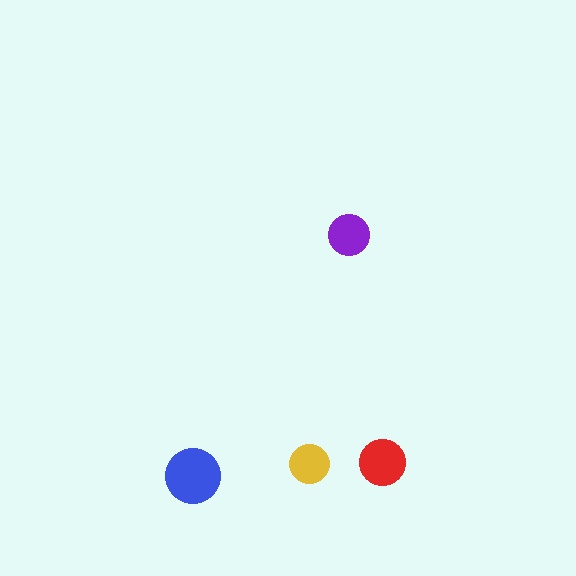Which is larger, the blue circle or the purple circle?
The blue one.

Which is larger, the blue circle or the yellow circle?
The blue one.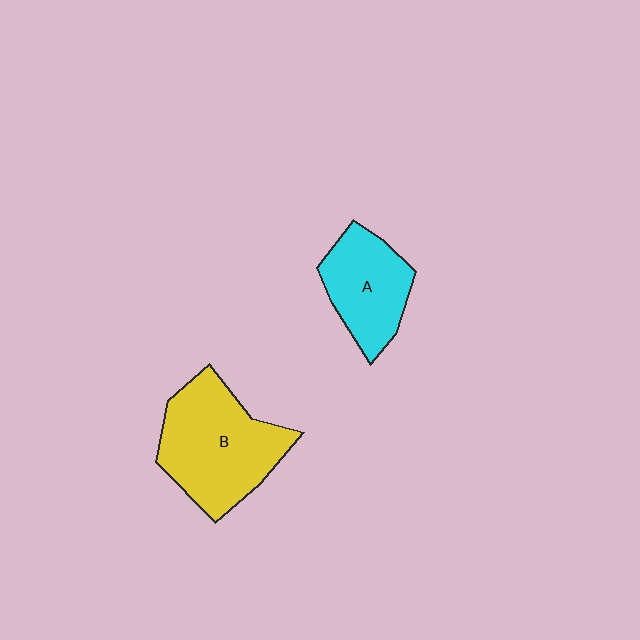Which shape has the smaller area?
Shape A (cyan).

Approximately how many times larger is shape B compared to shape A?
Approximately 1.5 times.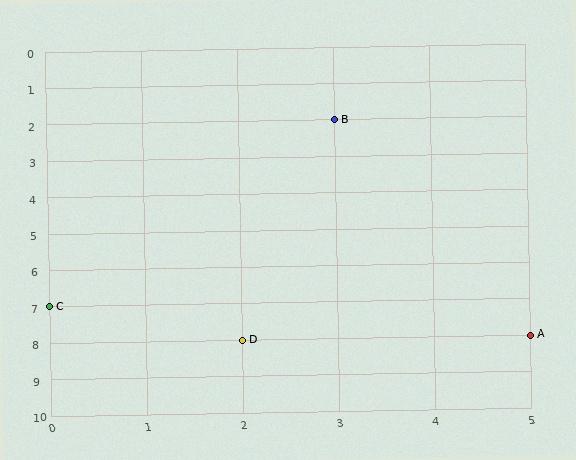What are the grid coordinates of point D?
Point D is at grid coordinates (2, 8).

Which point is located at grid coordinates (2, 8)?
Point D is at (2, 8).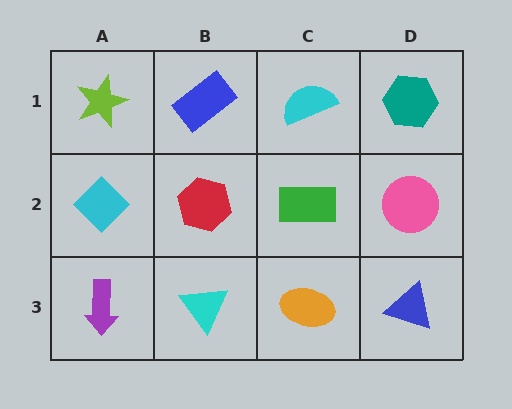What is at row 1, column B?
A blue rectangle.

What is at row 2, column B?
A red hexagon.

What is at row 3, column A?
A purple arrow.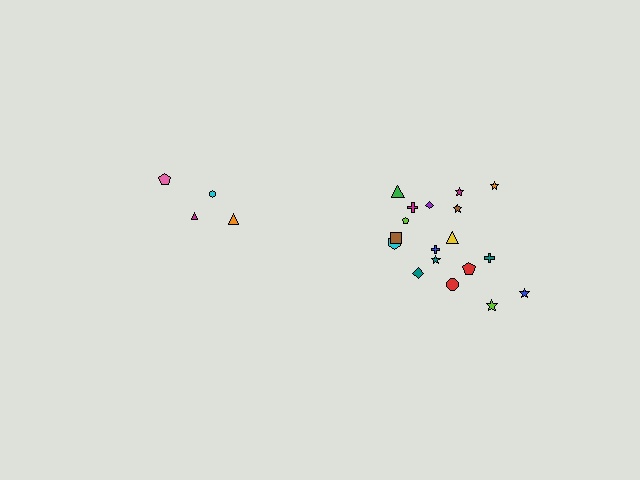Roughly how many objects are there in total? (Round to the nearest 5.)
Roughly 20 objects in total.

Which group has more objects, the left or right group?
The right group.